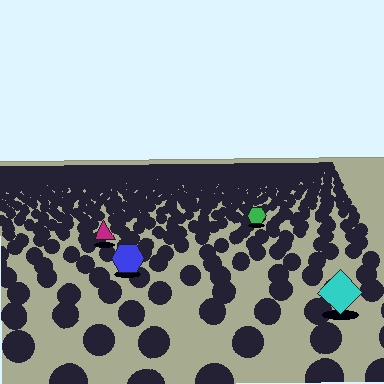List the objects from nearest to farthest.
From nearest to farthest: the cyan diamond, the blue hexagon, the magenta triangle, the green hexagon.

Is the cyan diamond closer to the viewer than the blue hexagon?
Yes. The cyan diamond is closer — you can tell from the texture gradient: the ground texture is coarser near it.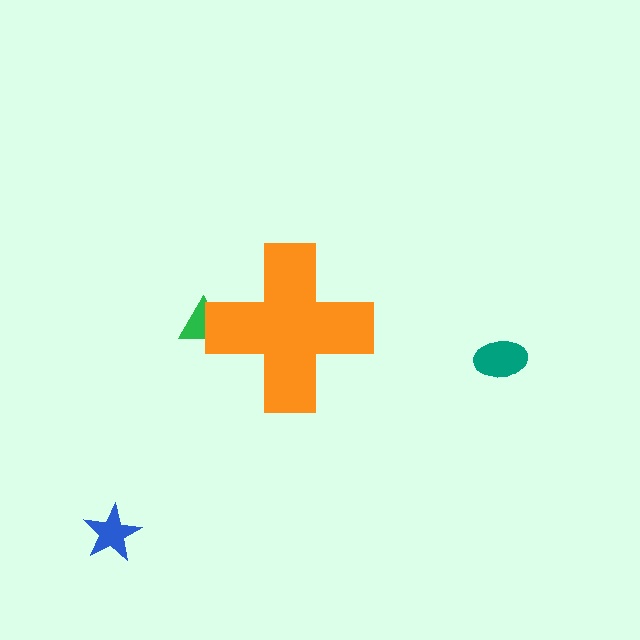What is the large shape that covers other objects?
An orange cross.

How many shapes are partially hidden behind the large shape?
1 shape is partially hidden.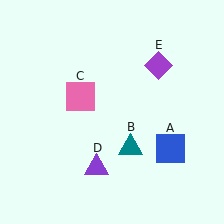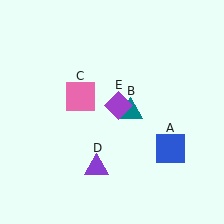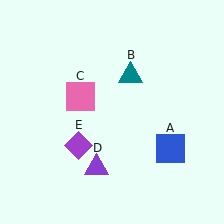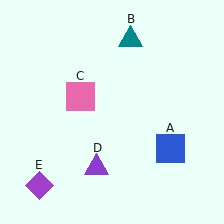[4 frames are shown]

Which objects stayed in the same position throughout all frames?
Blue square (object A) and pink square (object C) and purple triangle (object D) remained stationary.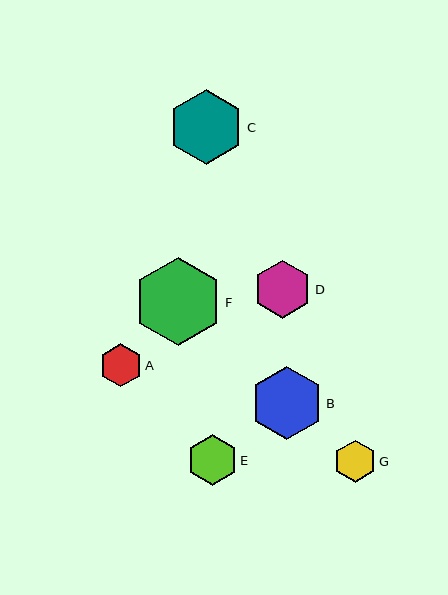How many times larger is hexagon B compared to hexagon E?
Hexagon B is approximately 1.4 times the size of hexagon E.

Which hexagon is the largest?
Hexagon F is the largest with a size of approximately 89 pixels.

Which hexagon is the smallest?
Hexagon G is the smallest with a size of approximately 42 pixels.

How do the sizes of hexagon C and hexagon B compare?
Hexagon C and hexagon B are approximately the same size.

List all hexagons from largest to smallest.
From largest to smallest: F, C, B, D, E, A, G.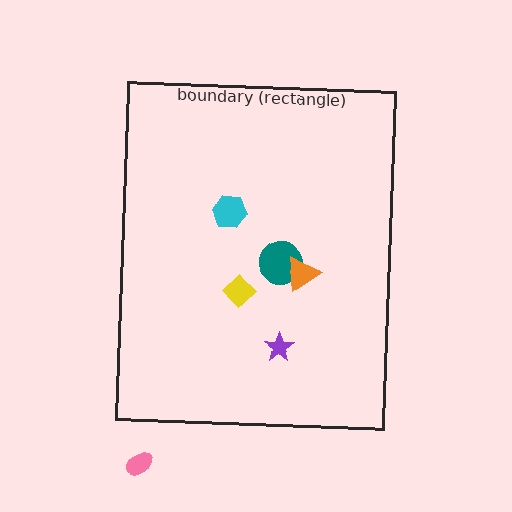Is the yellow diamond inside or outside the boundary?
Inside.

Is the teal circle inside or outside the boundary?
Inside.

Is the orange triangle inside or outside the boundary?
Inside.